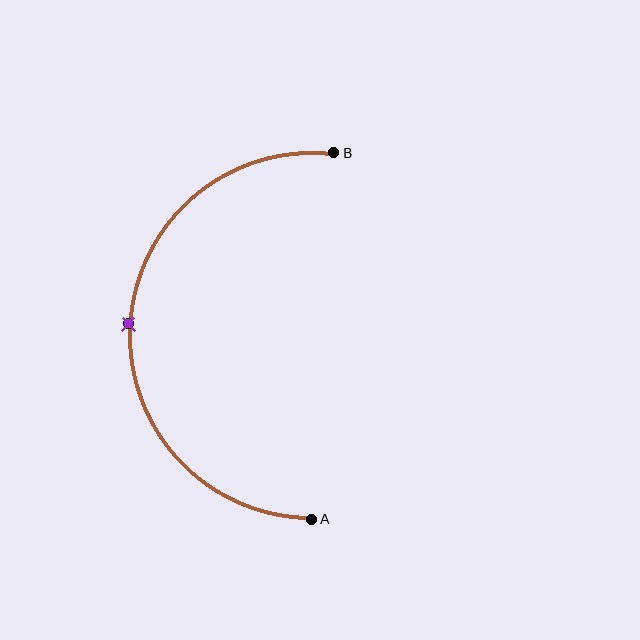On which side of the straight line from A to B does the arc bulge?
The arc bulges to the left of the straight line connecting A and B.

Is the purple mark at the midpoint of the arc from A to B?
Yes. The purple mark lies on the arc at equal arc-length from both A and B — it is the arc midpoint.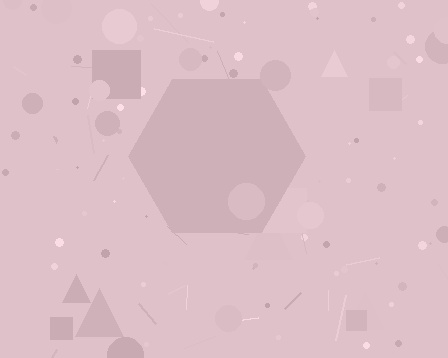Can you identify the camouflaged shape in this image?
The camouflaged shape is a hexagon.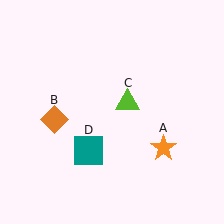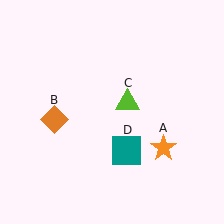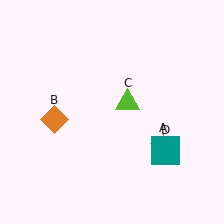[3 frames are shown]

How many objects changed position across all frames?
1 object changed position: teal square (object D).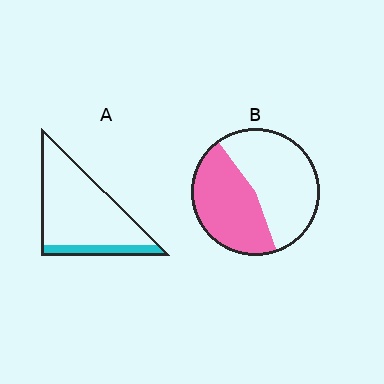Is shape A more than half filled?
No.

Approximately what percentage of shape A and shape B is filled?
A is approximately 15% and B is approximately 45%.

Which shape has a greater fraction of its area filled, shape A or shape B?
Shape B.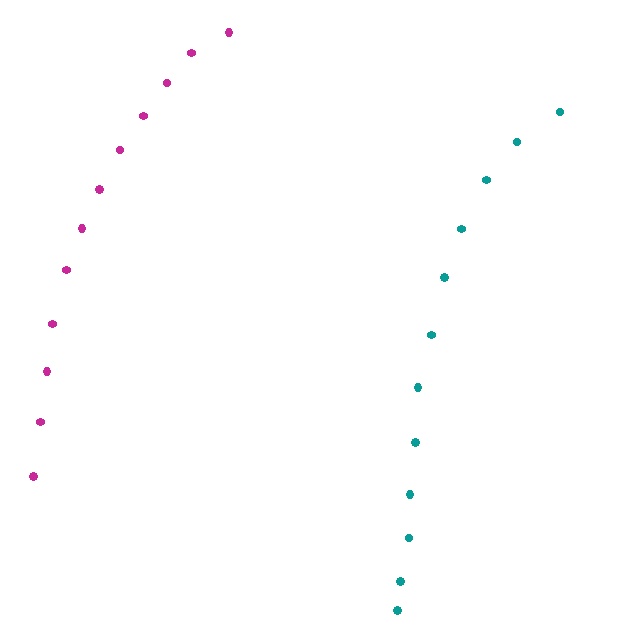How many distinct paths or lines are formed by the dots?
There are 2 distinct paths.